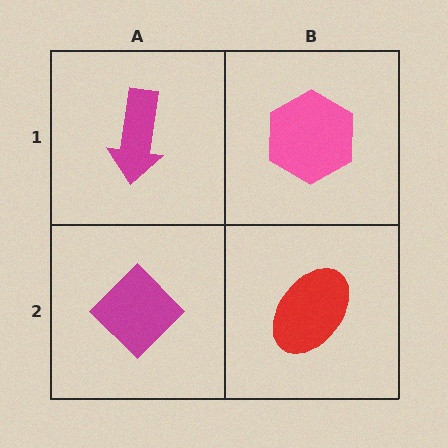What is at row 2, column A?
A magenta diamond.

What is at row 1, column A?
A magenta arrow.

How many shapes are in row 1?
2 shapes.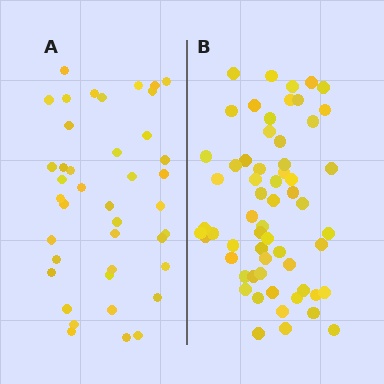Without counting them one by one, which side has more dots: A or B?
Region B (the right region) has more dots.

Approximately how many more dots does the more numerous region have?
Region B has approximately 20 more dots than region A.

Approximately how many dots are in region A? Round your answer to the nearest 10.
About 40 dots. (The exact count is 41, which rounds to 40.)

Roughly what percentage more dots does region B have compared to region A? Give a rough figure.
About 45% more.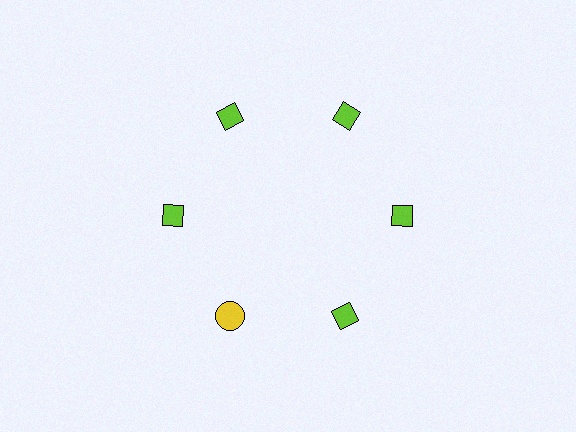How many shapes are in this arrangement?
There are 6 shapes arranged in a ring pattern.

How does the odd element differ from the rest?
It differs in both color (yellow instead of lime) and shape (circle instead of diamond).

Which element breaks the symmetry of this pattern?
The yellow circle at roughly the 7 o'clock position breaks the symmetry. All other shapes are lime diamonds.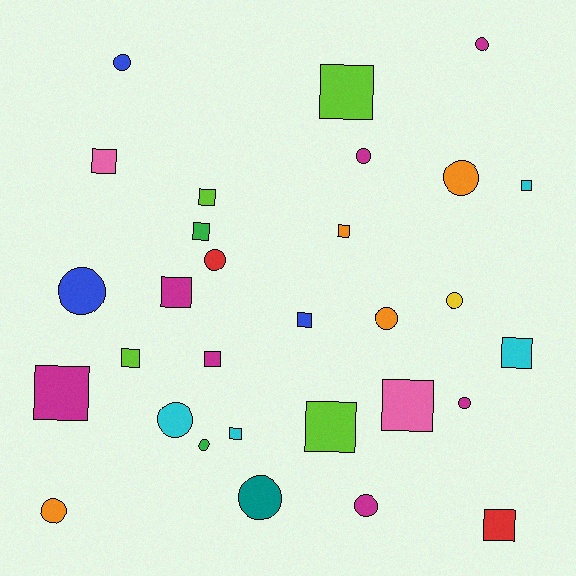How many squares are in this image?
There are 16 squares.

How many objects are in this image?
There are 30 objects.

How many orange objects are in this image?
There are 4 orange objects.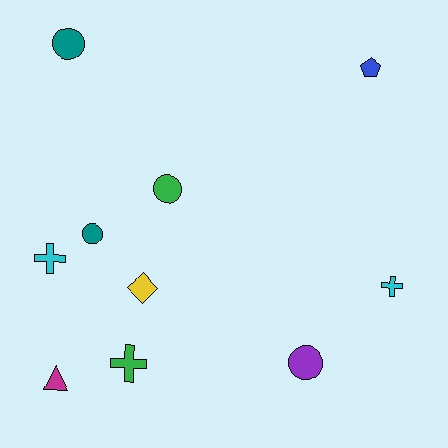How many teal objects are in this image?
There are 2 teal objects.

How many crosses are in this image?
There are 3 crosses.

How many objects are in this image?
There are 10 objects.